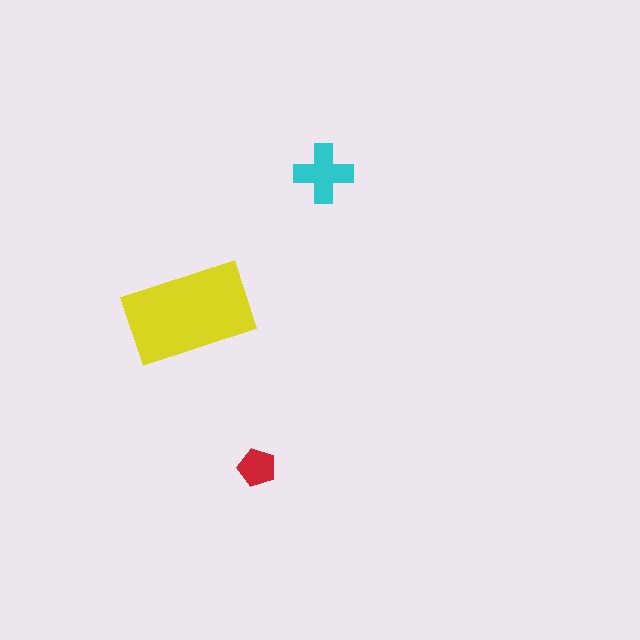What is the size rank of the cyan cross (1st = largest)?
2nd.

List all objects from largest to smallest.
The yellow rectangle, the cyan cross, the red pentagon.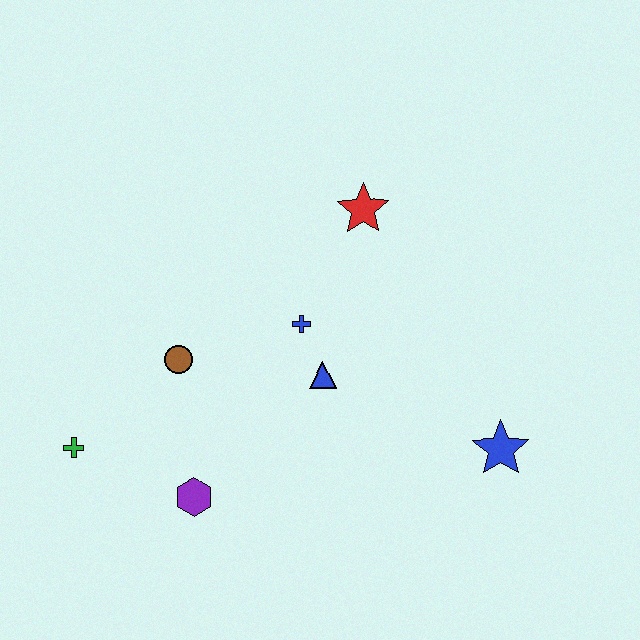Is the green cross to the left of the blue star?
Yes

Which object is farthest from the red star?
The green cross is farthest from the red star.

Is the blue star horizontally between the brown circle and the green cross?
No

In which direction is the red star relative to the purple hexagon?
The red star is above the purple hexagon.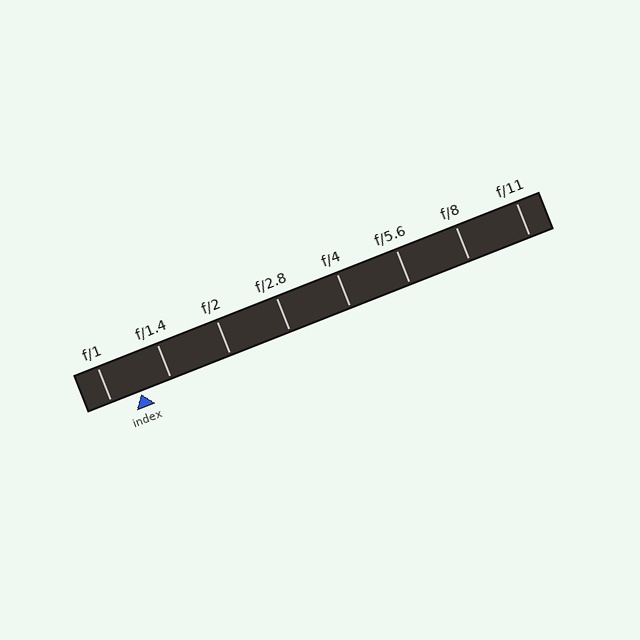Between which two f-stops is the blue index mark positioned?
The index mark is between f/1 and f/1.4.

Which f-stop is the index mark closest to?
The index mark is closest to f/1.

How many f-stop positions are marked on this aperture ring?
There are 8 f-stop positions marked.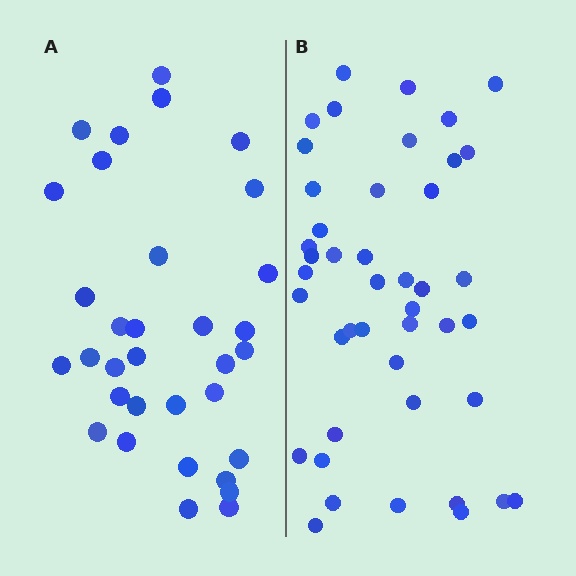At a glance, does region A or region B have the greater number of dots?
Region B (the right region) has more dots.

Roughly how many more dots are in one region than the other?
Region B has roughly 12 or so more dots than region A.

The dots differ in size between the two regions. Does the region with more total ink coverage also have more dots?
No. Region A has more total ink coverage because its dots are larger, but region B actually contains more individual dots. Total area can be misleading — the number of items is what matters here.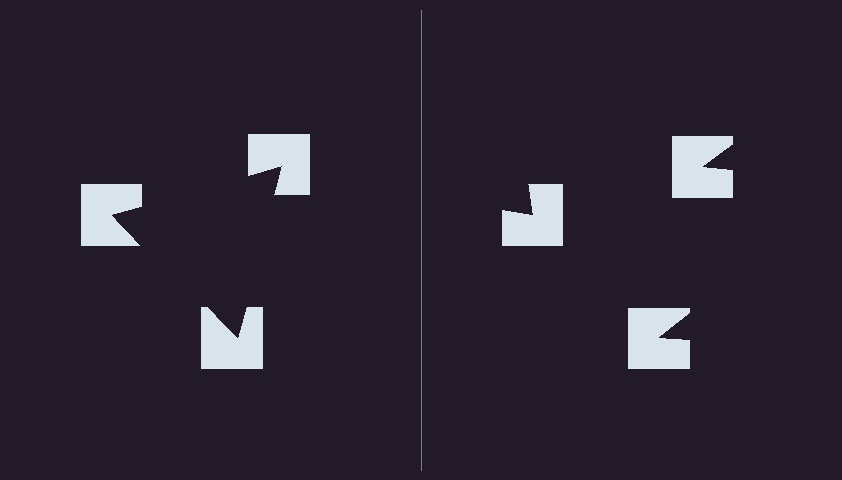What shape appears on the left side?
An illusory triangle.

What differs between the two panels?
The notched squares are positioned identically on both sides; only the wedge orientations differ. On the left they align to a triangle; on the right they are misaligned.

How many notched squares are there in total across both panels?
6 — 3 on each side.